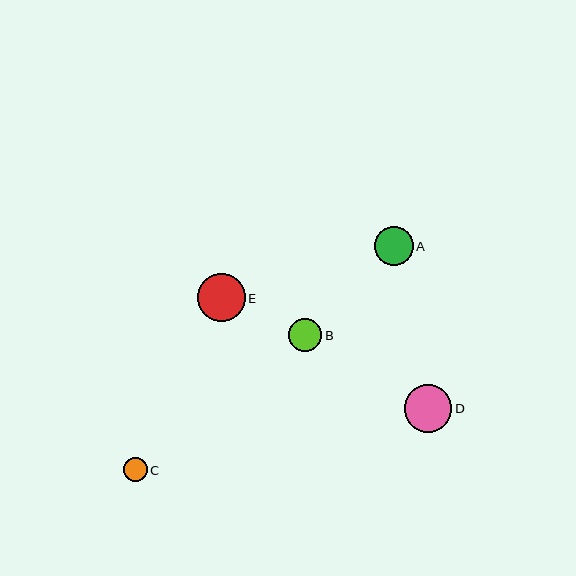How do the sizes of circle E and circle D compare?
Circle E and circle D are approximately the same size.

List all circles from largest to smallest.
From largest to smallest: E, D, A, B, C.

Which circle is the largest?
Circle E is the largest with a size of approximately 48 pixels.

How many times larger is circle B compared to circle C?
Circle B is approximately 1.4 times the size of circle C.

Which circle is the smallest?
Circle C is the smallest with a size of approximately 24 pixels.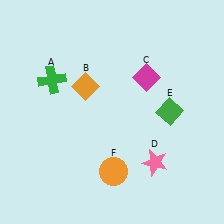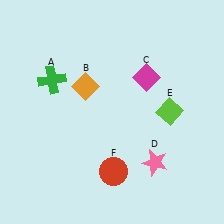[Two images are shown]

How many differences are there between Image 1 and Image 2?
There are 2 differences between the two images.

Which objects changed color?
E changed from green to lime. F changed from orange to red.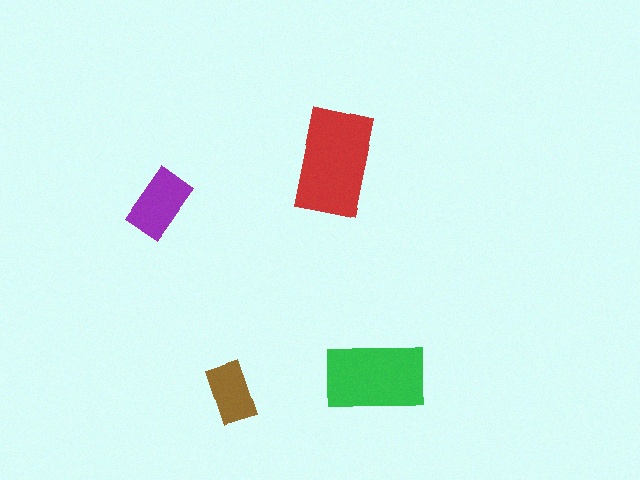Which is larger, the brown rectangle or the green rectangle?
The green one.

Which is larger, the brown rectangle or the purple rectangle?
The purple one.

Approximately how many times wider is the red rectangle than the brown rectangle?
About 2 times wider.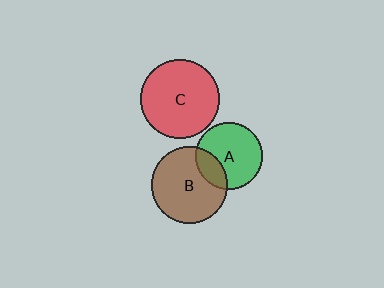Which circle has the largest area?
Circle C (red).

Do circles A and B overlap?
Yes.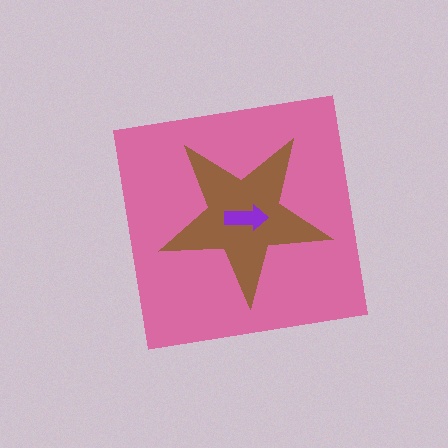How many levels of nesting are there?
3.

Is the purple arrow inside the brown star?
Yes.